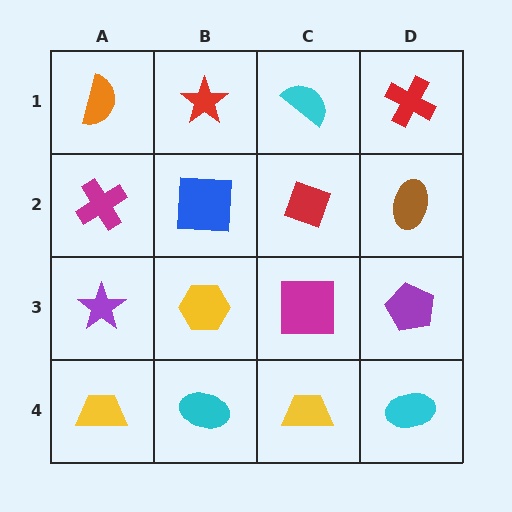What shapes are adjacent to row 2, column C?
A cyan semicircle (row 1, column C), a magenta square (row 3, column C), a blue square (row 2, column B), a brown ellipse (row 2, column D).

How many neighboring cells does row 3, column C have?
4.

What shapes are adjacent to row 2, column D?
A red cross (row 1, column D), a purple pentagon (row 3, column D), a red diamond (row 2, column C).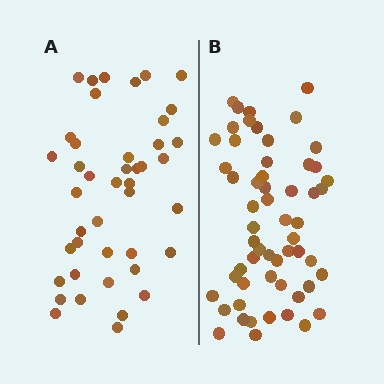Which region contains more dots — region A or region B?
Region B (the right region) has more dots.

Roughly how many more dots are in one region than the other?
Region B has approximately 15 more dots than region A.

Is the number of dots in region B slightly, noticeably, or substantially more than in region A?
Region B has noticeably more, but not dramatically so. The ratio is roughly 1.3 to 1.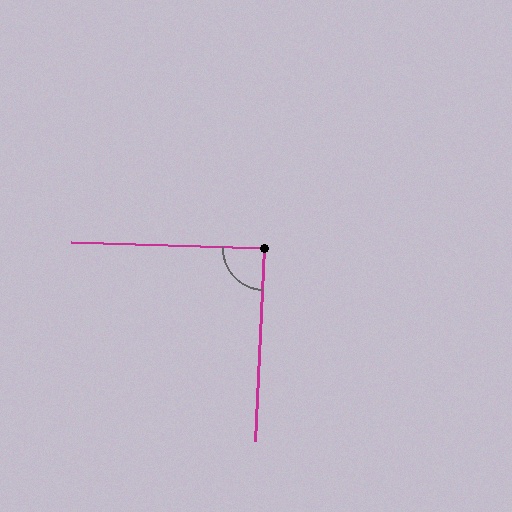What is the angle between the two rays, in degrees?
Approximately 89 degrees.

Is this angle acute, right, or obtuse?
It is approximately a right angle.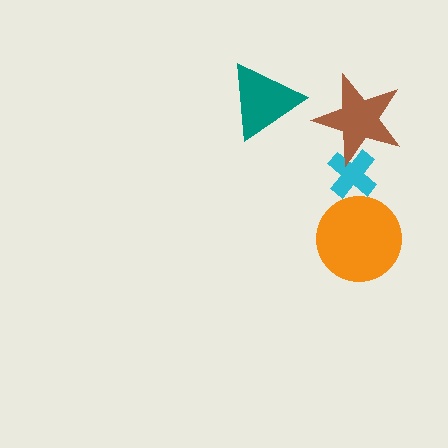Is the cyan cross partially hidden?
Yes, it is partially covered by another shape.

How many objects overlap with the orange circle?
0 objects overlap with the orange circle.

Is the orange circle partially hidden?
No, no other shape covers it.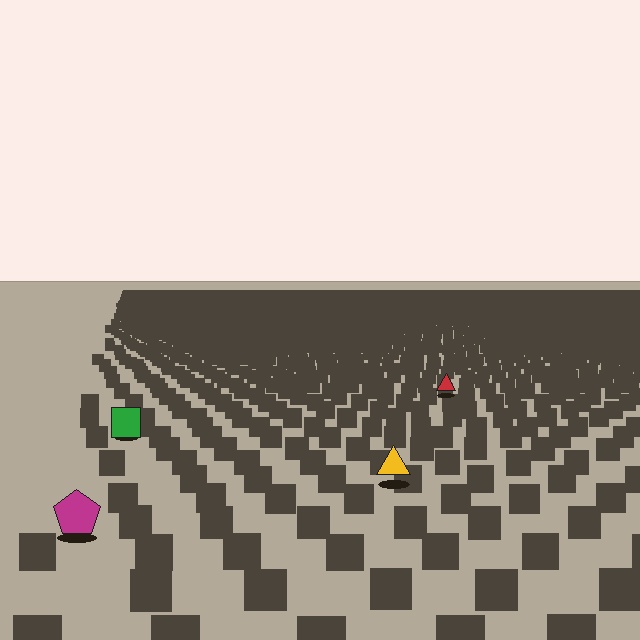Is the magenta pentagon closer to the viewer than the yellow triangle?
Yes. The magenta pentagon is closer — you can tell from the texture gradient: the ground texture is coarser near it.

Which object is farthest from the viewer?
The red triangle is farthest from the viewer. It appears smaller and the ground texture around it is denser.